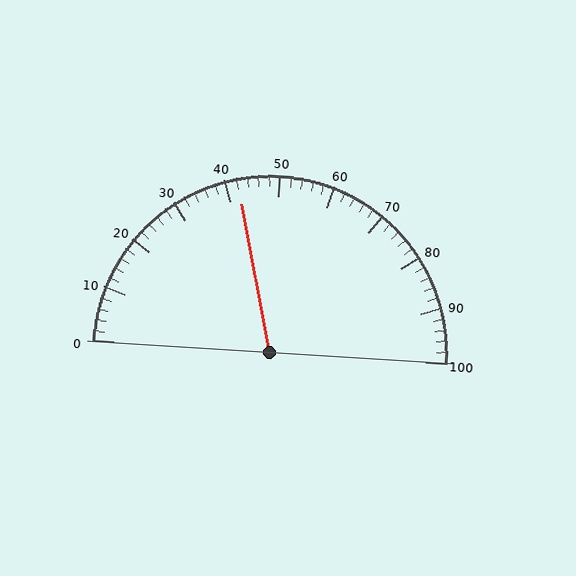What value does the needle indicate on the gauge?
The needle indicates approximately 42.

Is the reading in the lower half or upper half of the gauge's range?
The reading is in the lower half of the range (0 to 100).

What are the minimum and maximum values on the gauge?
The gauge ranges from 0 to 100.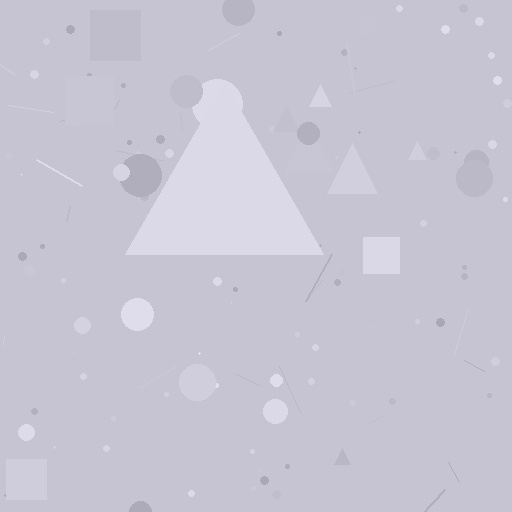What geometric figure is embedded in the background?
A triangle is embedded in the background.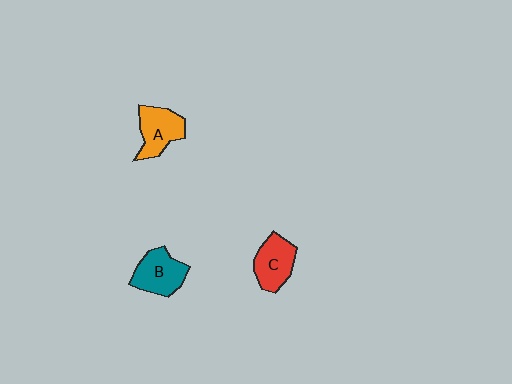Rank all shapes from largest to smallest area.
From largest to smallest: B (teal), A (orange), C (red).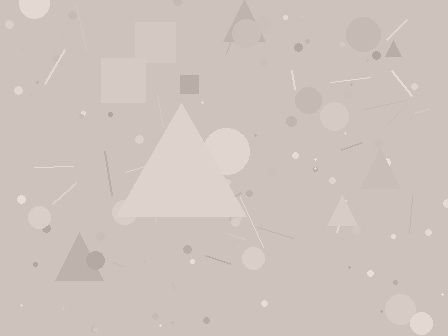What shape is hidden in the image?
A triangle is hidden in the image.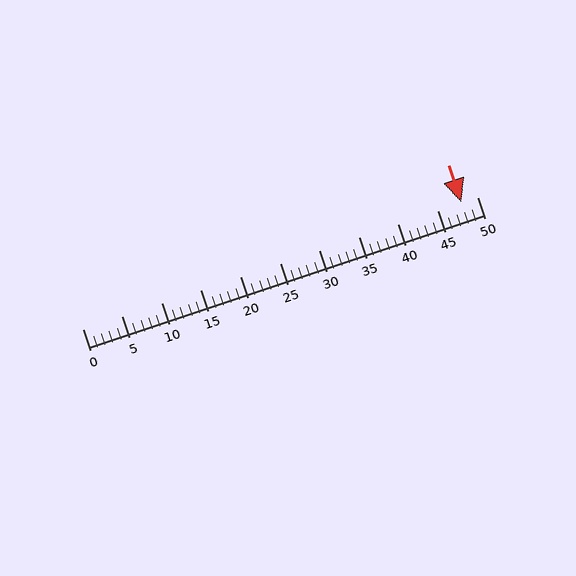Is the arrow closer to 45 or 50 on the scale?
The arrow is closer to 50.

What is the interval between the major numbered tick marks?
The major tick marks are spaced 5 units apart.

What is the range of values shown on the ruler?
The ruler shows values from 0 to 50.